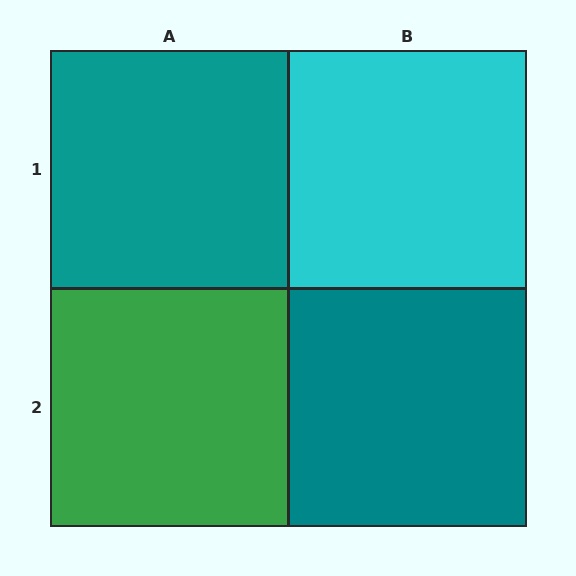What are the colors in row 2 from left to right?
Green, teal.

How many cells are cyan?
1 cell is cyan.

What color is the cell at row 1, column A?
Teal.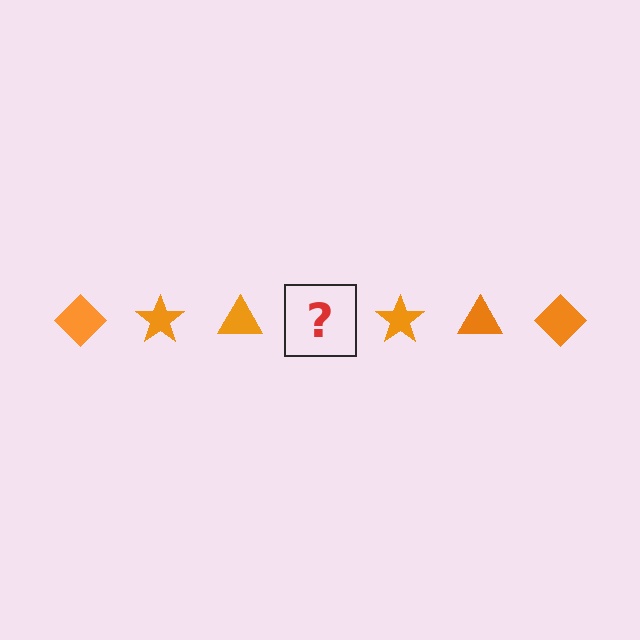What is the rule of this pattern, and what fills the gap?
The rule is that the pattern cycles through diamond, star, triangle shapes in orange. The gap should be filled with an orange diamond.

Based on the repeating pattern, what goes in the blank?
The blank should be an orange diamond.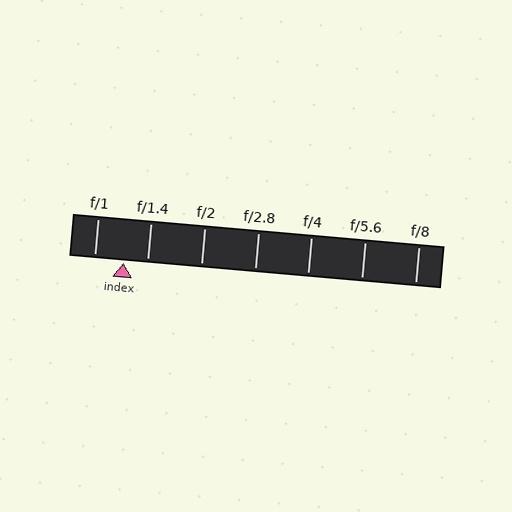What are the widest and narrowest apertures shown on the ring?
The widest aperture shown is f/1 and the narrowest is f/8.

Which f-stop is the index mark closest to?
The index mark is closest to f/1.4.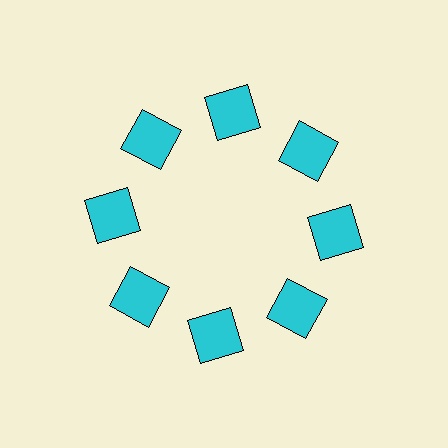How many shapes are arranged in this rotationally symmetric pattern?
There are 8 shapes, arranged in 8 groups of 1.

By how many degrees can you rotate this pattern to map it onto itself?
The pattern maps onto itself every 45 degrees of rotation.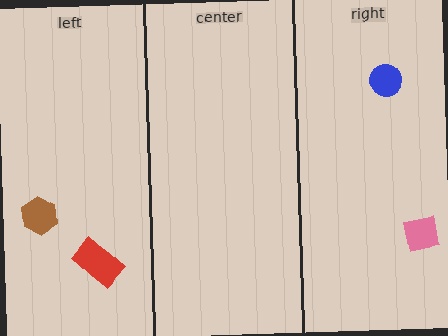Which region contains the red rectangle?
The left region.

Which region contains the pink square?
The right region.